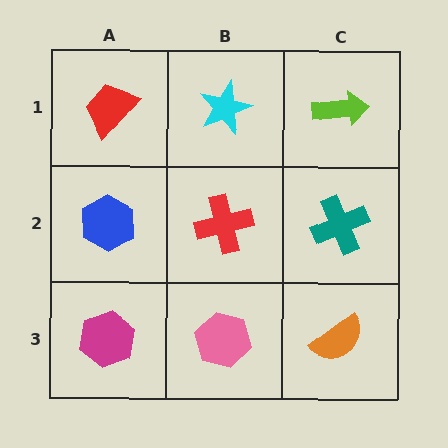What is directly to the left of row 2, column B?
A blue hexagon.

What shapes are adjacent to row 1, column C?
A teal cross (row 2, column C), a cyan star (row 1, column B).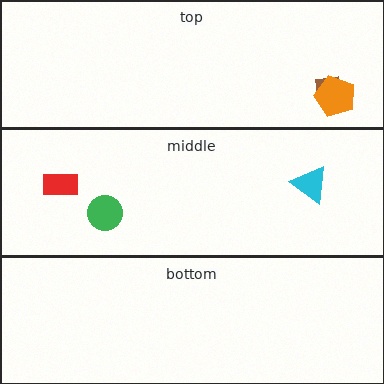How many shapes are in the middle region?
3.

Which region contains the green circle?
The middle region.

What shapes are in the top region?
The brown square, the orange pentagon.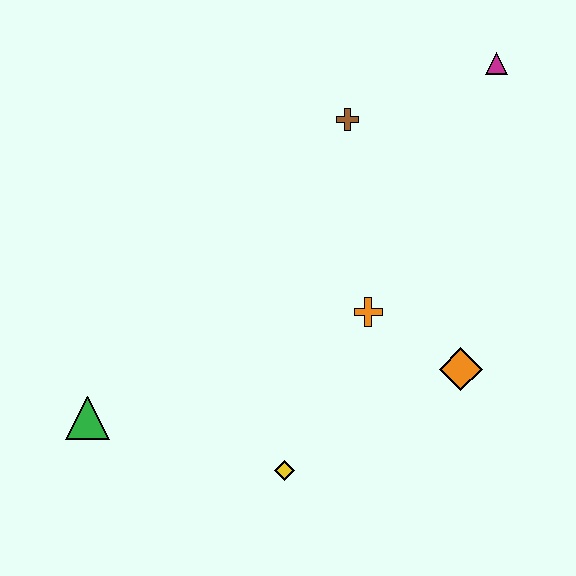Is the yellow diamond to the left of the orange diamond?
Yes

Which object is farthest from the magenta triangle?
The green triangle is farthest from the magenta triangle.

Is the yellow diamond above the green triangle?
No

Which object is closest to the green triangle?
The yellow diamond is closest to the green triangle.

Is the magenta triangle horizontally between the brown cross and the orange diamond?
No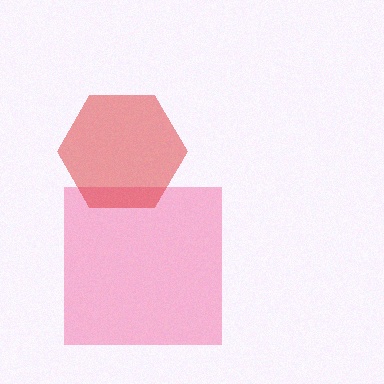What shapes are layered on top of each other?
The layered shapes are: a pink square, a red hexagon.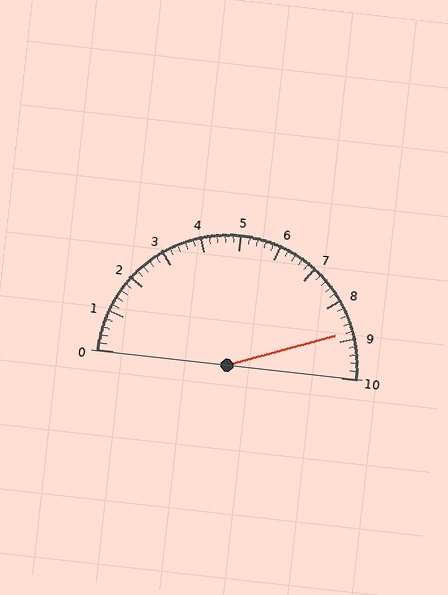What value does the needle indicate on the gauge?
The needle indicates approximately 8.8.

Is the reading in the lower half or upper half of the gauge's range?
The reading is in the upper half of the range (0 to 10).